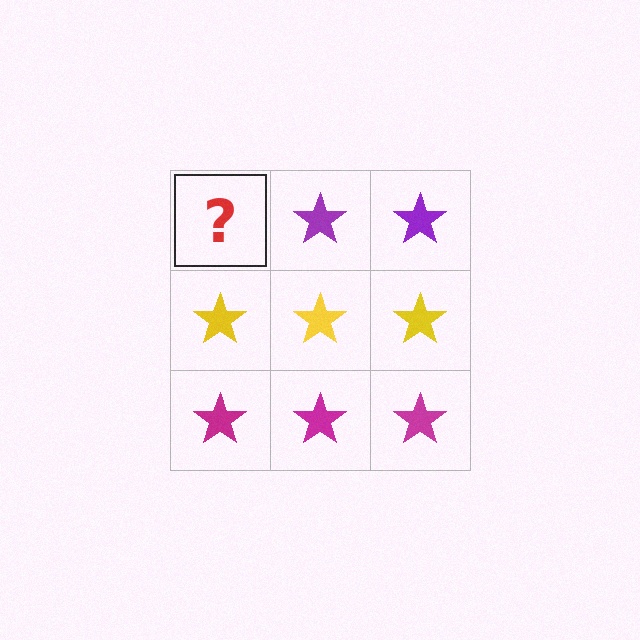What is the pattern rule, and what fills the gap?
The rule is that each row has a consistent color. The gap should be filled with a purple star.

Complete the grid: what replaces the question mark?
The question mark should be replaced with a purple star.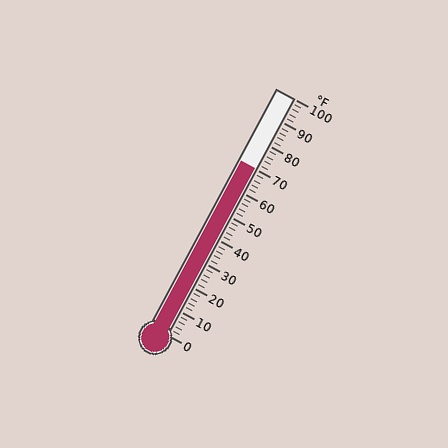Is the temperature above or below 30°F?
The temperature is above 30°F.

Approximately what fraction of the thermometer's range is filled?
The thermometer is filled to approximately 70% of its range.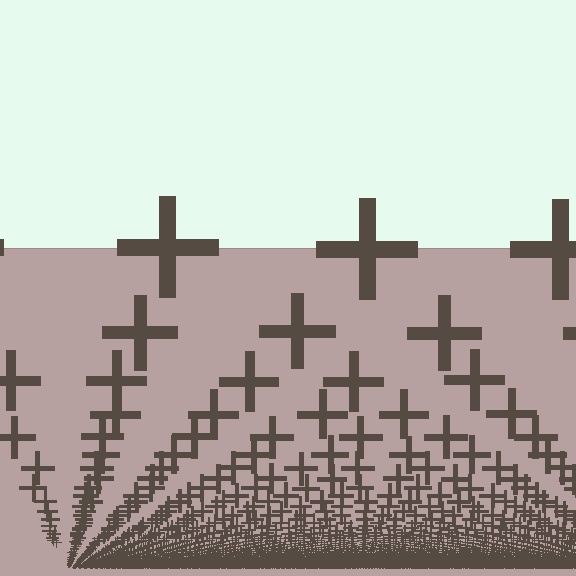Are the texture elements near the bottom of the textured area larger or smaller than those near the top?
Smaller. The gradient is inverted — elements near the bottom are smaller and denser.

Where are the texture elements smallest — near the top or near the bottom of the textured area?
Near the bottom.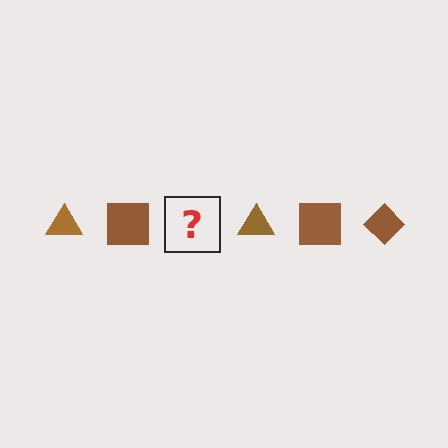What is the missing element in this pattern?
The missing element is a brown diamond.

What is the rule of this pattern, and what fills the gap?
The rule is that the pattern cycles through triangle, square, diamond shapes in brown. The gap should be filled with a brown diamond.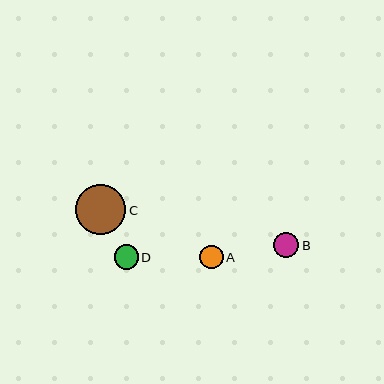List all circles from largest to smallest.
From largest to smallest: C, B, D, A.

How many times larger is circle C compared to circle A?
Circle C is approximately 2.2 times the size of circle A.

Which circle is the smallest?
Circle A is the smallest with a size of approximately 23 pixels.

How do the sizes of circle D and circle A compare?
Circle D and circle A are approximately the same size.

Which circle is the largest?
Circle C is the largest with a size of approximately 50 pixels.